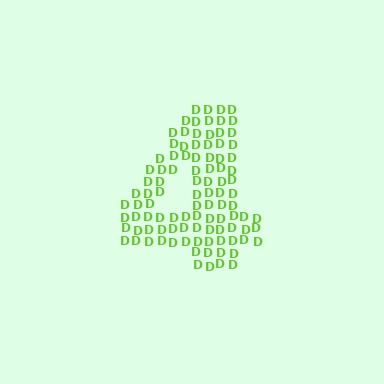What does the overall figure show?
The overall figure shows the digit 4.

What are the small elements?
The small elements are letter D's.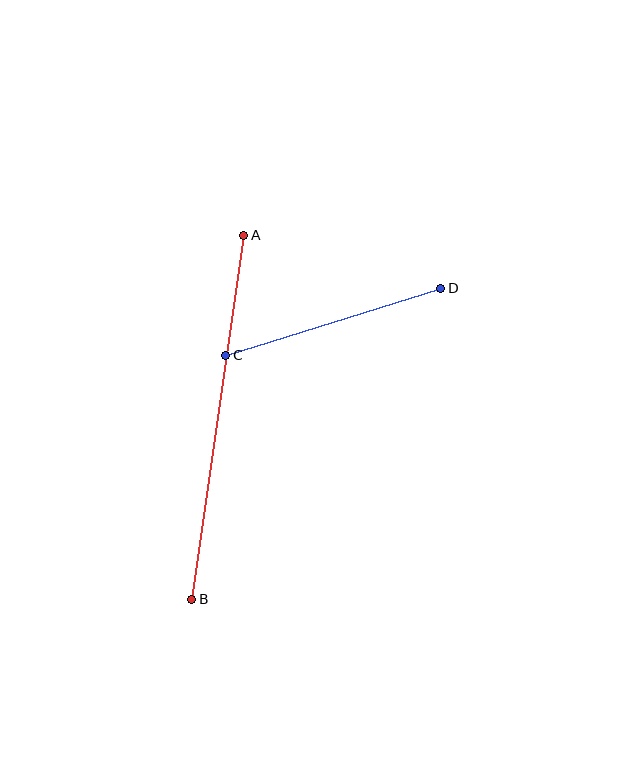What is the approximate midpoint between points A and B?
The midpoint is at approximately (218, 417) pixels.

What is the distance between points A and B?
The distance is approximately 368 pixels.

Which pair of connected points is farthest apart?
Points A and B are farthest apart.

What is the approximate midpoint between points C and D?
The midpoint is at approximately (333, 322) pixels.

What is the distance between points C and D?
The distance is approximately 225 pixels.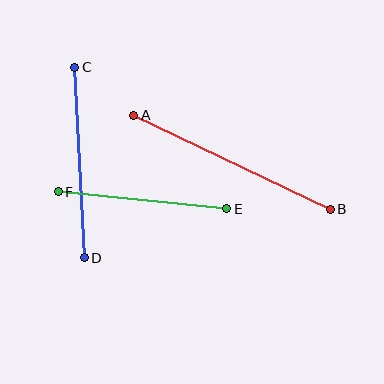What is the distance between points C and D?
The distance is approximately 190 pixels.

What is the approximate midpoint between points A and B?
The midpoint is at approximately (232, 162) pixels.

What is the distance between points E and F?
The distance is approximately 169 pixels.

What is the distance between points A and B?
The distance is approximately 218 pixels.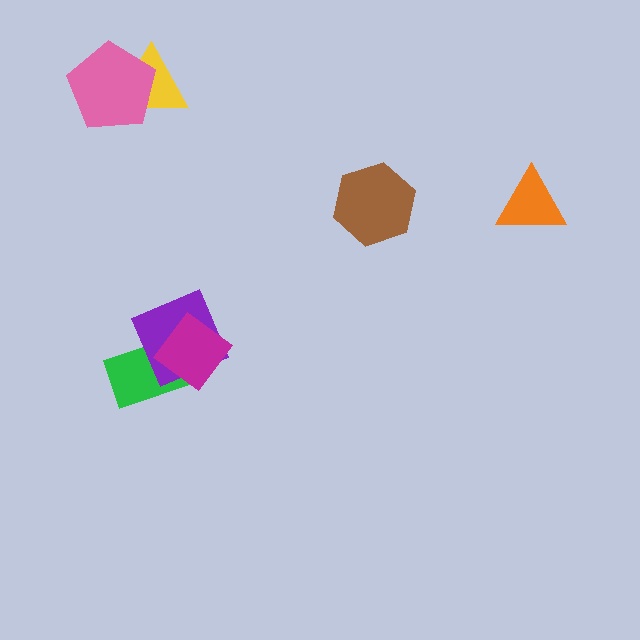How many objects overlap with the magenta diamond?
2 objects overlap with the magenta diamond.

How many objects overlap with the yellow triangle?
1 object overlaps with the yellow triangle.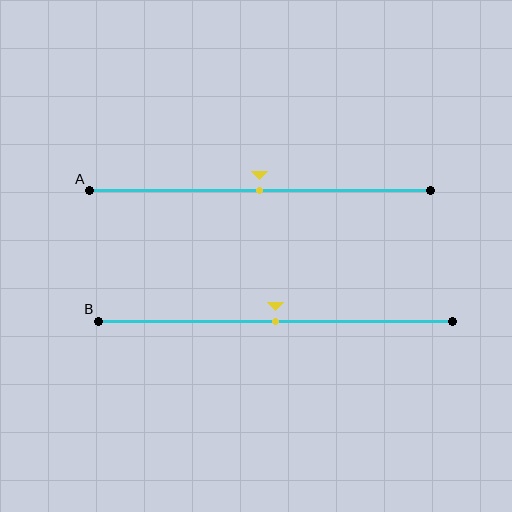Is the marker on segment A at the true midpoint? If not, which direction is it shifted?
Yes, the marker on segment A is at the true midpoint.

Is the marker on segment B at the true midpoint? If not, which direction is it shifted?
Yes, the marker on segment B is at the true midpoint.